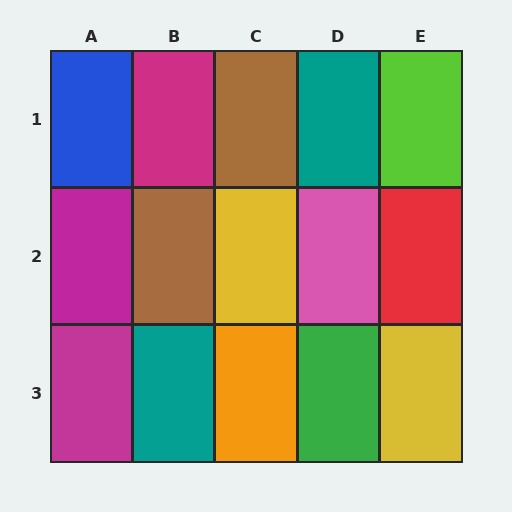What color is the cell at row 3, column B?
Teal.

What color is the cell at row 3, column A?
Magenta.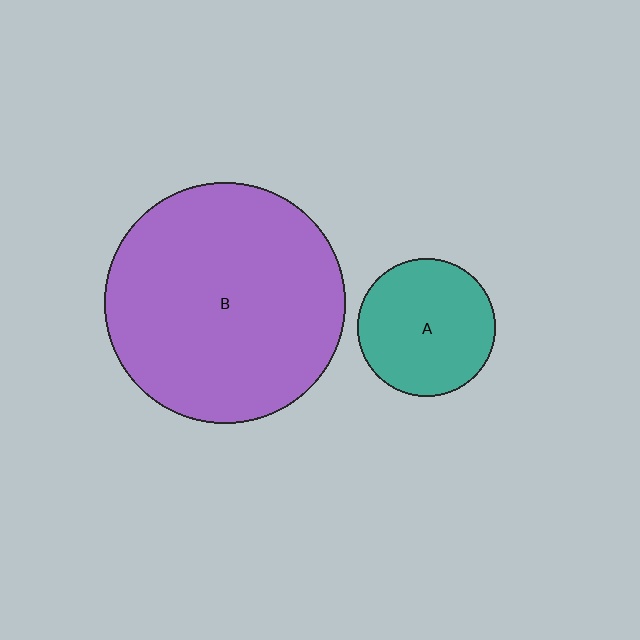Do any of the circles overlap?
No, none of the circles overlap.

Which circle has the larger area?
Circle B (purple).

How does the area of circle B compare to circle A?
Approximately 3.0 times.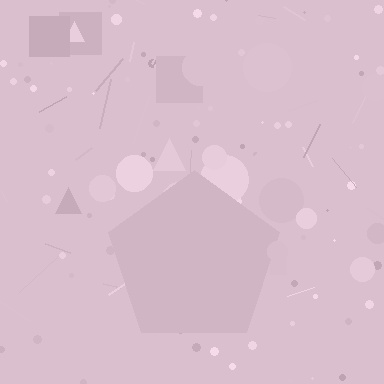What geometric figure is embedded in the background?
A pentagon is embedded in the background.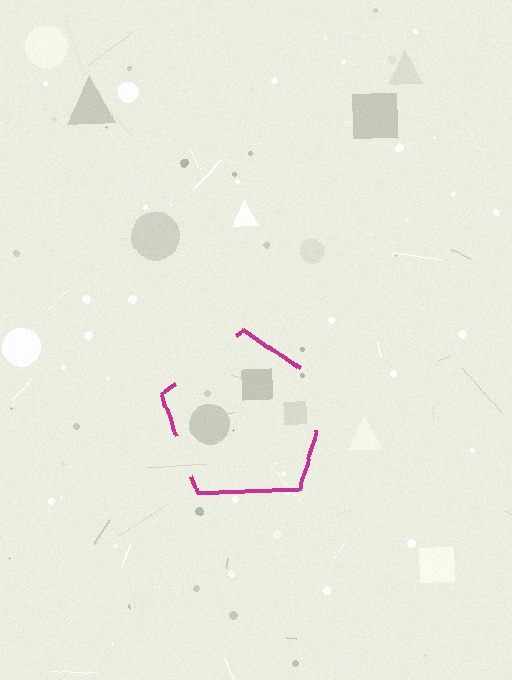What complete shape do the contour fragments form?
The contour fragments form a pentagon.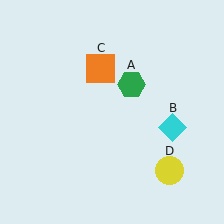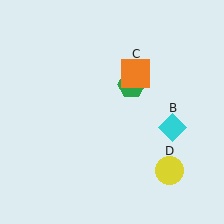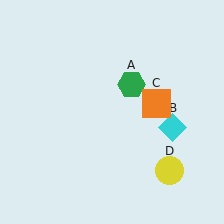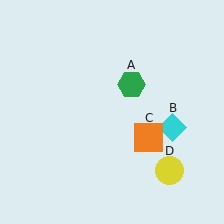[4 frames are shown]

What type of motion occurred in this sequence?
The orange square (object C) rotated clockwise around the center of the scene.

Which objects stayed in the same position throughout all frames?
Green hexagon (object A) and cyan diamond (object B) and yellow circle (object D) remained stationary.